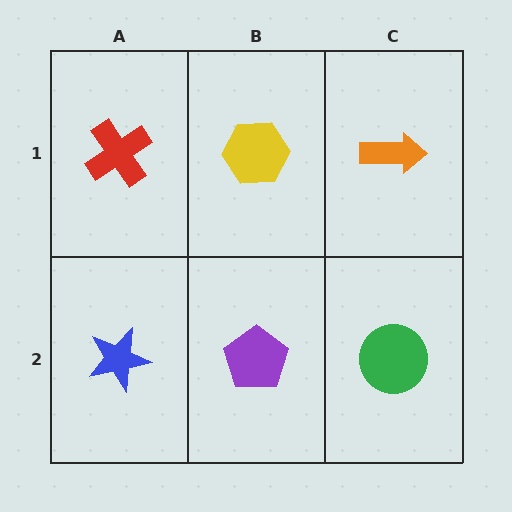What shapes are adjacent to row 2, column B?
A yellow hexagon (row 1, column B), a blue star (row 2, column A), a green circle (row 2, column C).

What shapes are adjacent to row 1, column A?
A blue star (row 2, column A), a yellow hexagon (row 1, column B).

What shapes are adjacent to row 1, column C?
A green circle (row 2, column C), a yellow hexagon (row 1, column B).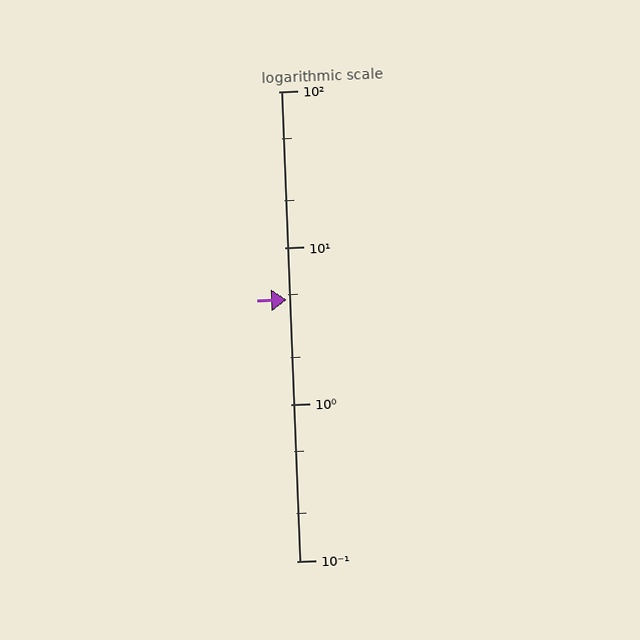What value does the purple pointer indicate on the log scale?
The pointer indicates approximately 4.7.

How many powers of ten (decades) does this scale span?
The scale spans 3 decades, from 0.1 to 100.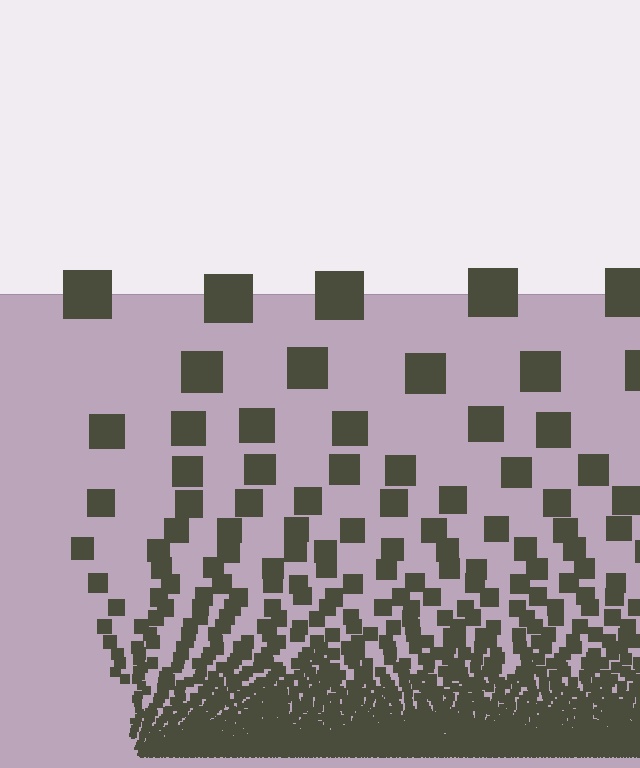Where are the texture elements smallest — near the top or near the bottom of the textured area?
Near the bottom.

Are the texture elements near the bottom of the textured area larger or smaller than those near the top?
Smaller. The gradient is inverted — elements near the bottom are smaller and denser.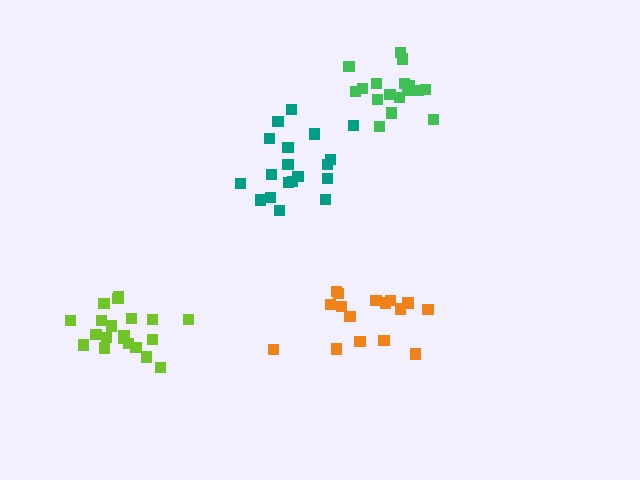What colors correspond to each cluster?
The clusters are colored: teal, green, orange, lime.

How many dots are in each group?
Group 1: 19 dots, Group 2: 17 dots, Group 3: 16 dots, Group 4: 20 dots (72 total).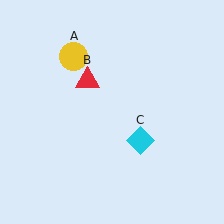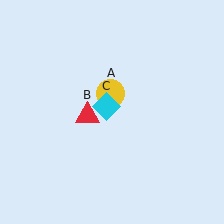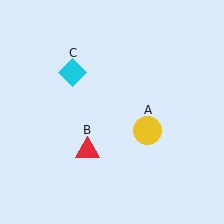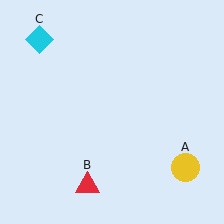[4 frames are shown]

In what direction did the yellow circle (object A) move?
The yellow circle (object A) moved down and to the right.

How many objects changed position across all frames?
3 objects changed position: yellow circle (object A), red triangle (object B), cyan diamond (object C).